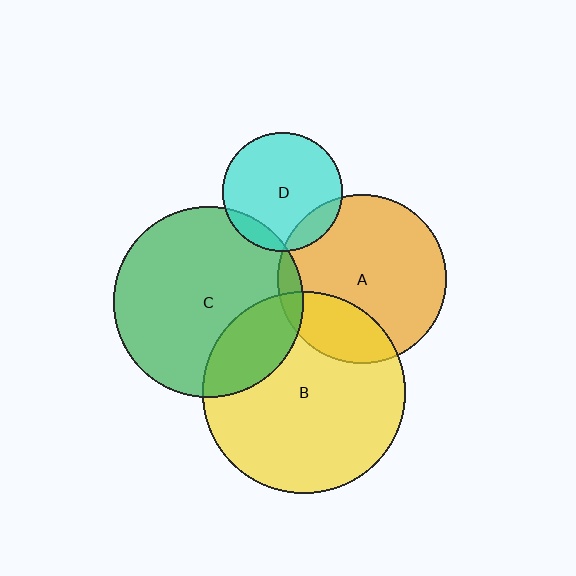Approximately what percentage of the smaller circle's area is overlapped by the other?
Approximately 15%.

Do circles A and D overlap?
Yes.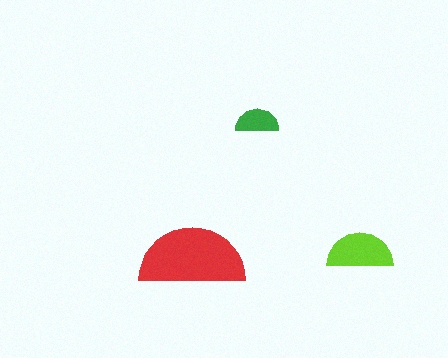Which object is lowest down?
The red semicircle is bottommost.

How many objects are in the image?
There are 3 objects in the image.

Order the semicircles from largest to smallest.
the red one, the lime one, the green one.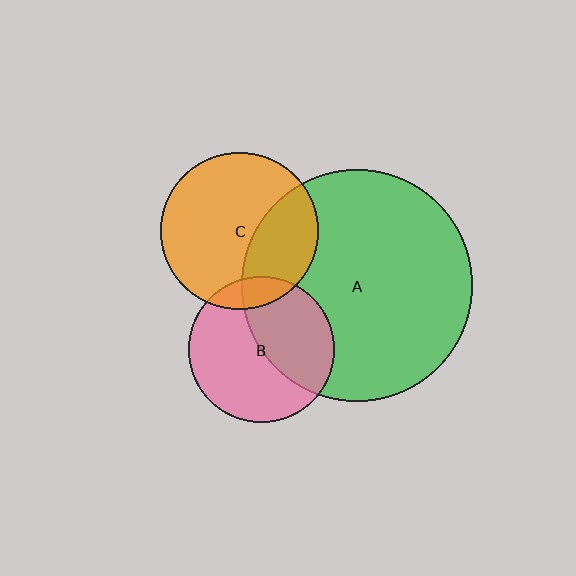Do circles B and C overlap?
Yes.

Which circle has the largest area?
Circle A (green).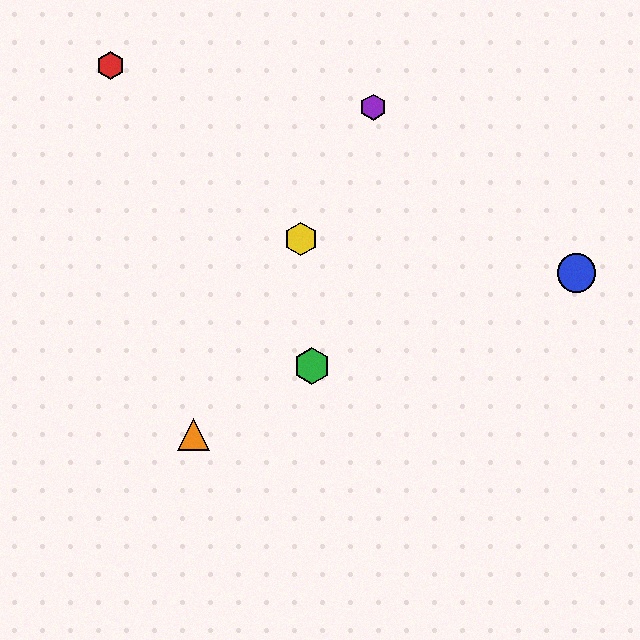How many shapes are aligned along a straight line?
3 shapes (the yellow hexagon, the purple hexagon, the orange triangle) are aligned along a straight line.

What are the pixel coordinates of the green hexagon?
The green hexagon is at (312, 366).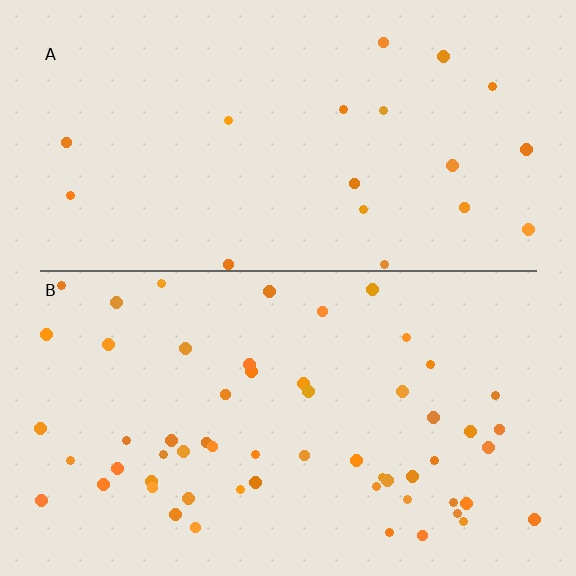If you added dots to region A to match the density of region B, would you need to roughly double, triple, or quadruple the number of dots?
Approximately triple.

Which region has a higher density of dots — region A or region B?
B (the bottom).